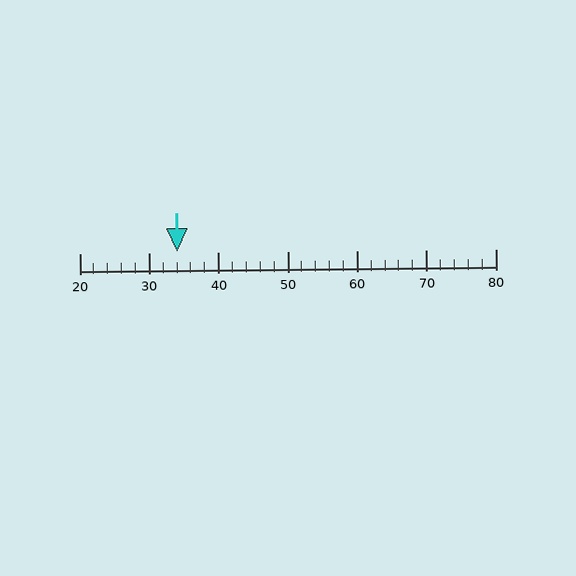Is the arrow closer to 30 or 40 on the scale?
The arrow is closer to 30.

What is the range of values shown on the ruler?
The ruler shows values from 20 to 80.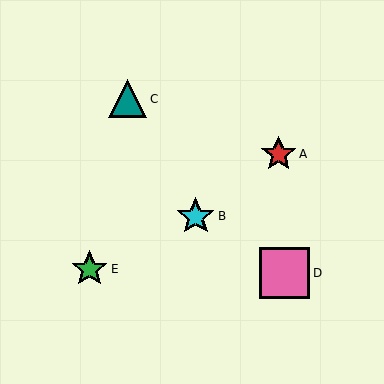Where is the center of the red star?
The center of the red star is at (279, 154).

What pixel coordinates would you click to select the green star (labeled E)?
Click at (89, 269) to select the green star E.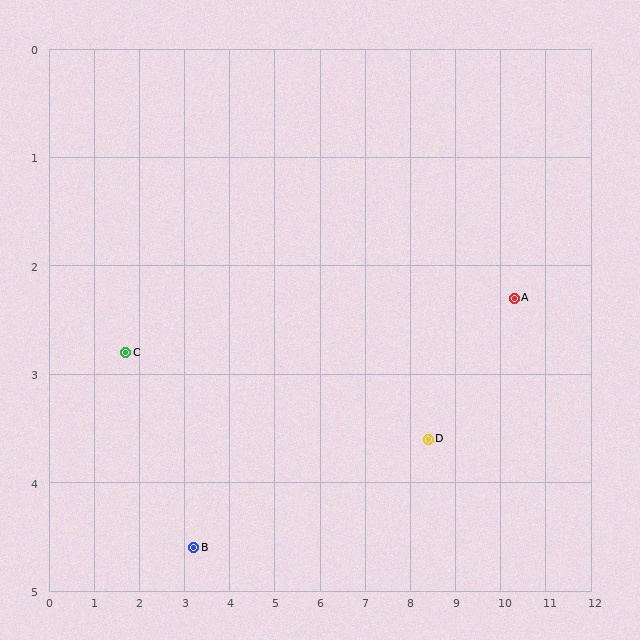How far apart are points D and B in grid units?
Points D and B are about 5.3 grid units apart.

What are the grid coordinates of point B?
Point B is at approximately (3.2, 4.6).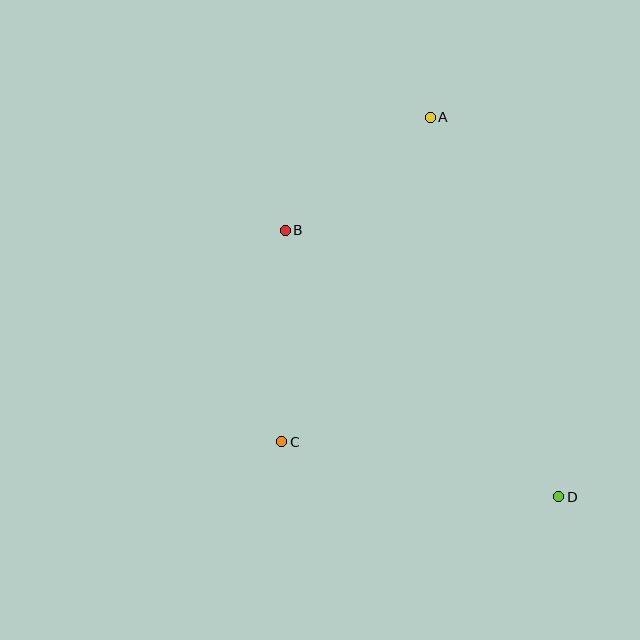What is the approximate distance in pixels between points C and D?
The distance between C and D is approximately 283 pixels.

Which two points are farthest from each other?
Points A and D are farthest from each other.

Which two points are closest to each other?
Points A and B are closest to each other.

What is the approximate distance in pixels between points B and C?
The distance between B and C is approximately 211 pixels.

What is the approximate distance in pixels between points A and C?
The distance between A and C is approximately 357 pixels.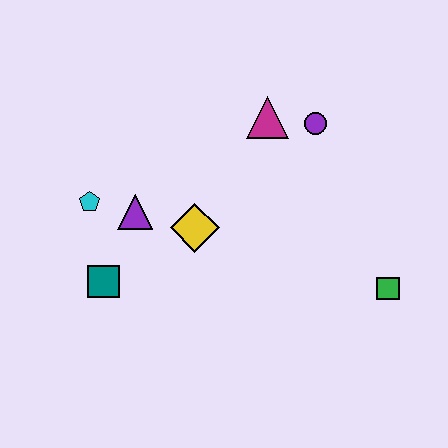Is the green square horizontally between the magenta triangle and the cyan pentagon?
No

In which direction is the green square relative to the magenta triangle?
The green square is below the magenta triangle.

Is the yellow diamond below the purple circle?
Yes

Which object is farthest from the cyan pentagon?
The green square is farthest from the cyan pentagon.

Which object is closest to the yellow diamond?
The purple triangle is closest to the yellow diamond.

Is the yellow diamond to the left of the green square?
Yes